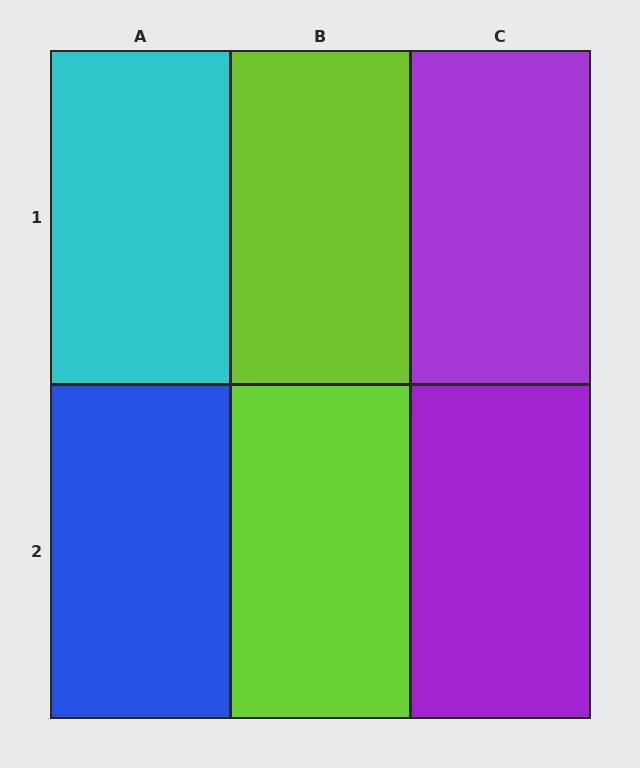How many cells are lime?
2 cells are lime.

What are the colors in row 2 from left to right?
Blue, lime, purple.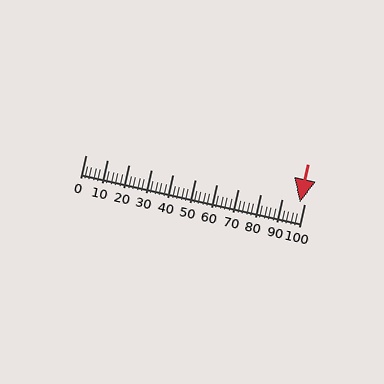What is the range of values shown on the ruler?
The ruler shows values from 0 to 100.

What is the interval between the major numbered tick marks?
The major tick marks are spaced 10 units apart.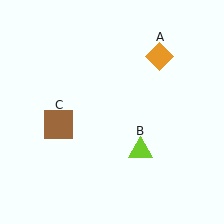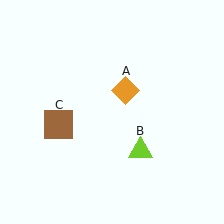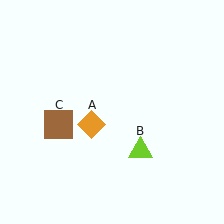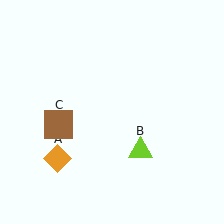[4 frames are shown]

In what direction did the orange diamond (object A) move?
The orange diamond (object A) moved down and to the left.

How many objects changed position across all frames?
1 object changed position: orange diamond (object A).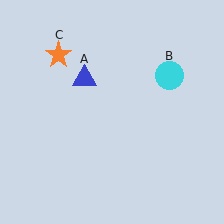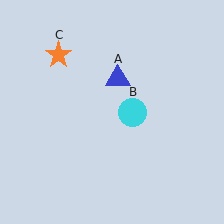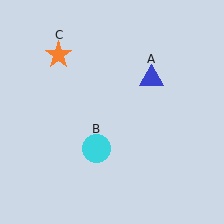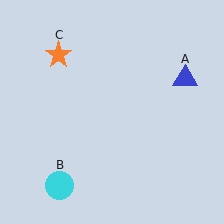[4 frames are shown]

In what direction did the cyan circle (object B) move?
The cyan circle (object B) moved down and to the left.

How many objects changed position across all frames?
2 objects changed position: blue triangle (object A), cyan circle (object B).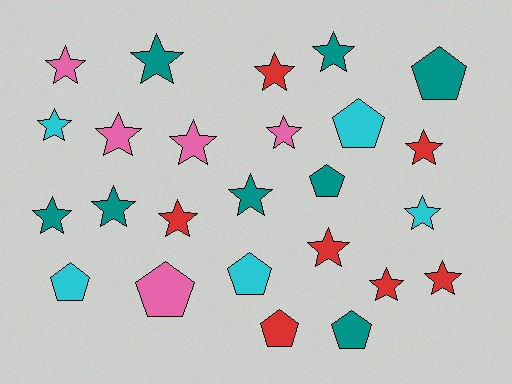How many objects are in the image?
There are 25 objects.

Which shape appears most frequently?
Star, with 17 objects.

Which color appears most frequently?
Teal, with 8 objects.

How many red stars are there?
There are 6 red stars.